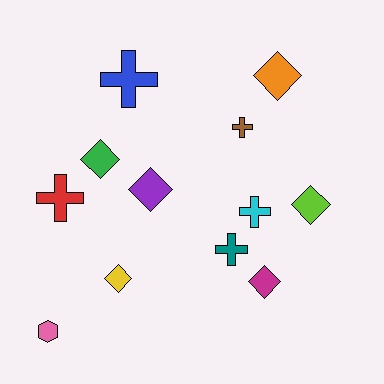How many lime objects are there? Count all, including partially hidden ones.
There is 1 lime object.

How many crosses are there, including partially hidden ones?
There are 5 crosses.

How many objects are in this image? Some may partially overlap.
There are 12 objects.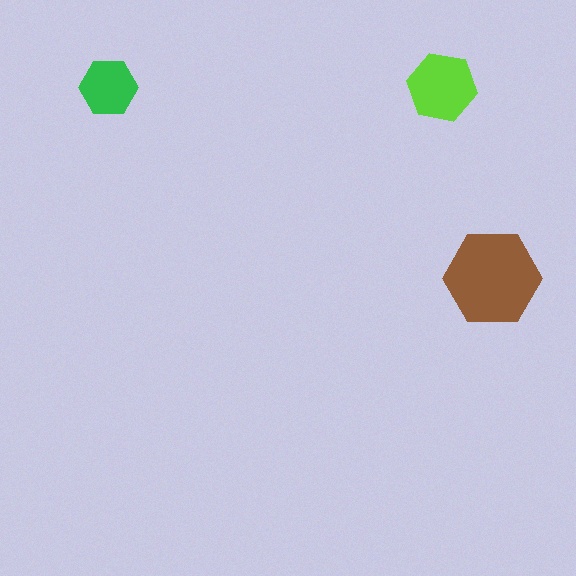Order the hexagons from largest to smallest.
the brown one, the lime one, the green one.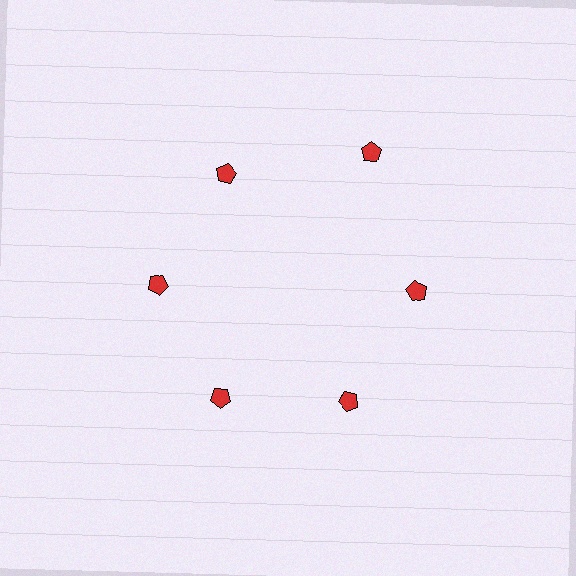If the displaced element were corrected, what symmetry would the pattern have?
It would have 6-fold rotational symmetry — the pattern would map onto itself every 60 degrees.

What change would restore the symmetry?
The symmetry would be restored by moving it inward, back onto the ring so that all 6 pentagons sit at equal angles and equal distance from the center.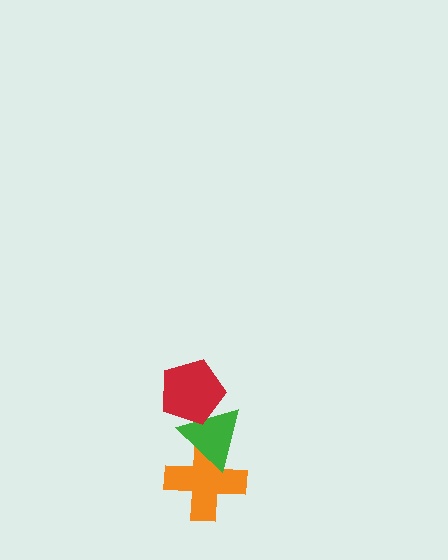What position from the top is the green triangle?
The green triangle is 2nd from the top.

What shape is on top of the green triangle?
The red pentagon is on top of the green triangle.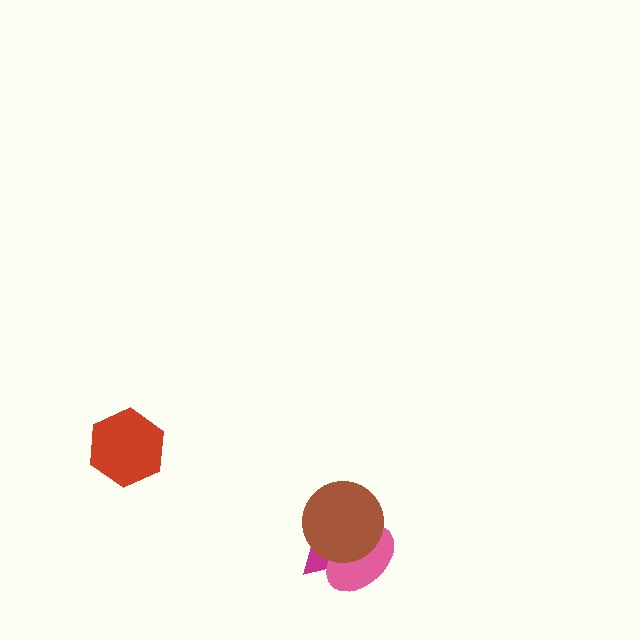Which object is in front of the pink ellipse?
The brown circle is in front of the pink ellipse.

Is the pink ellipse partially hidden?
Yes, it is partially covered by another shape.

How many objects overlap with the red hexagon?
0 objects overlap with the red hexagon.